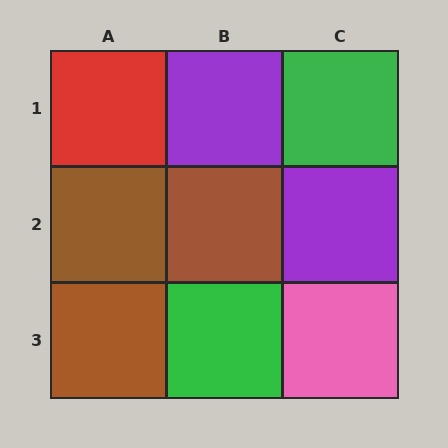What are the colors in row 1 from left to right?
Red, purple, green.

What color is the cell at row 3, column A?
Brown.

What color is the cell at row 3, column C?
Pink.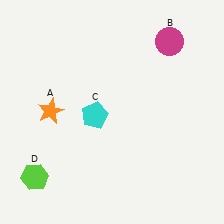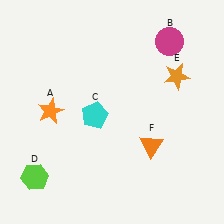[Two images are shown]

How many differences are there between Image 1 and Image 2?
There are 2 differences between the two images.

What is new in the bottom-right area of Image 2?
An orange triangle (F) was added in the bottom-right area of Image 2.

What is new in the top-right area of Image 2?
An orange star (E) was added in the top-right area of Image 2.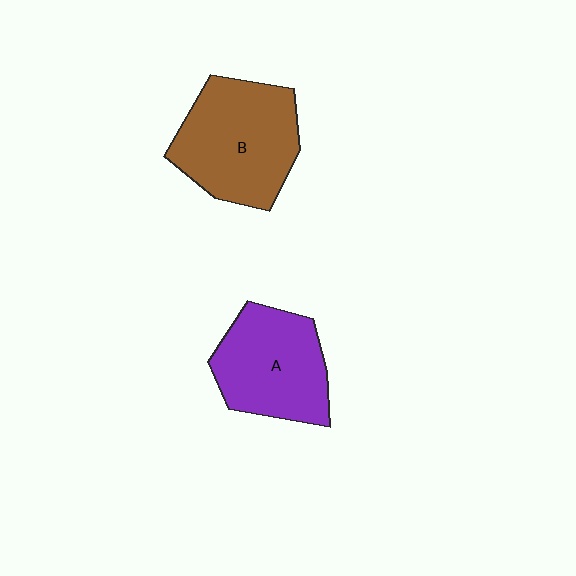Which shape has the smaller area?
Shape A (purple).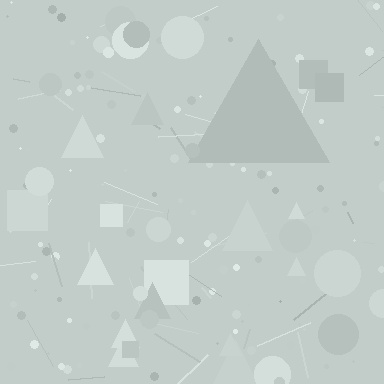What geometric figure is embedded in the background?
A triangle is embedded in the background.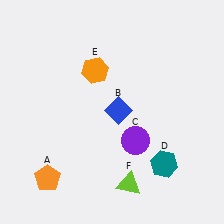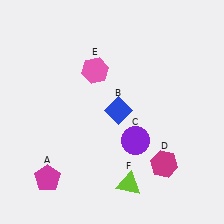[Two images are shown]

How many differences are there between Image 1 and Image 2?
There are 3 differences between the two images.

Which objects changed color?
A changed from orange to magenta. D changed from teal to magenta. E changed from orange to pink.